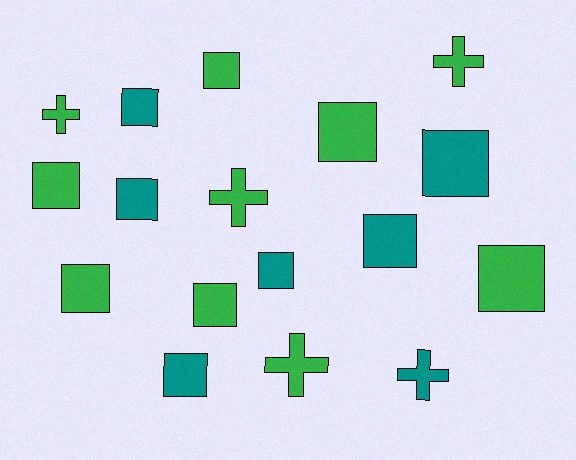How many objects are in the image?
There are 17 objects.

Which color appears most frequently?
Green, with 10 objects.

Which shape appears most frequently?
Square, with 12 objects.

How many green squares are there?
There are 6 green squares.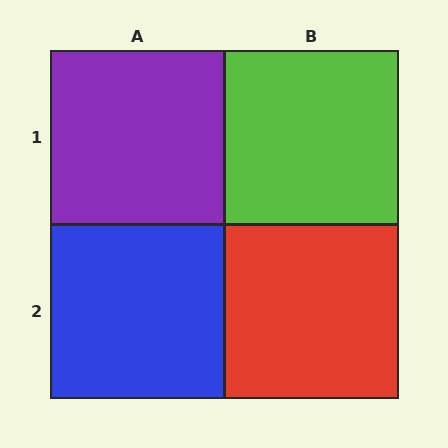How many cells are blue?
1 cell is blue.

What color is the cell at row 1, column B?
Lime.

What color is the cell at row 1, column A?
Purple.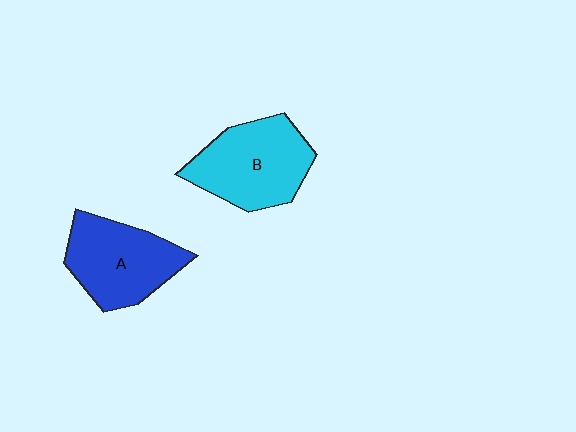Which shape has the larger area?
Shape B (cyan).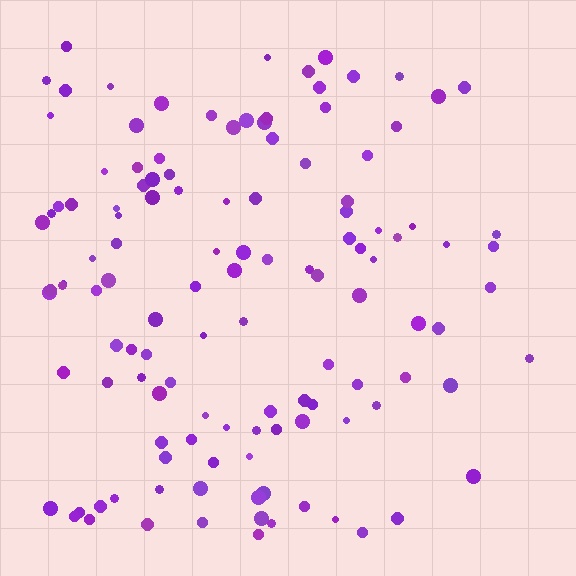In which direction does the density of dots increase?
From right to left, with the left side densest.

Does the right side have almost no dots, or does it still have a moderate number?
Still a moderate number, just noticeably fewer than the left.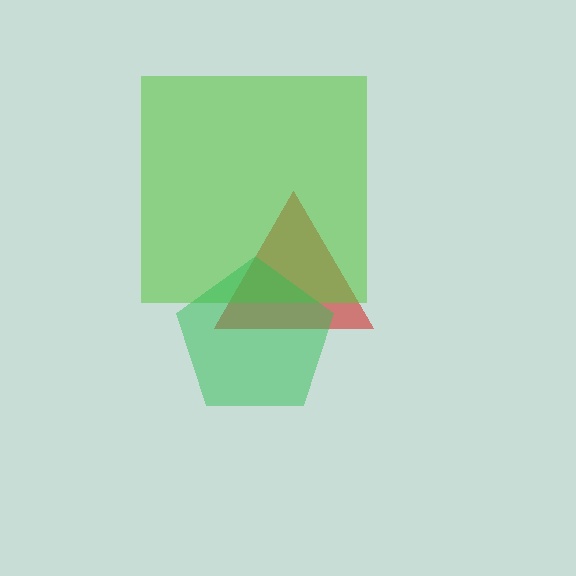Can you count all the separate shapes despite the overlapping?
Yes, there are 3 separate shapes.